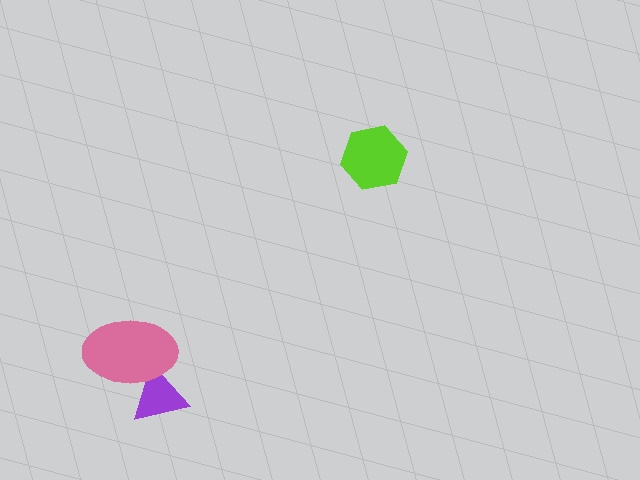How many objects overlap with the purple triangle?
1 object overlaps with the purple triangle.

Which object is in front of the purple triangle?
The pink ellipse is in front of the purple triangle.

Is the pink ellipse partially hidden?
No, no other shape covers it.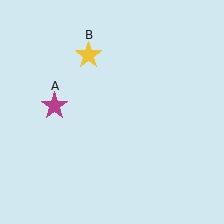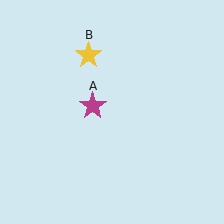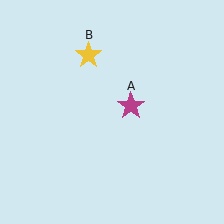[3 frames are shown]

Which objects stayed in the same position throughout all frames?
Yellow star (object B) remained stationary.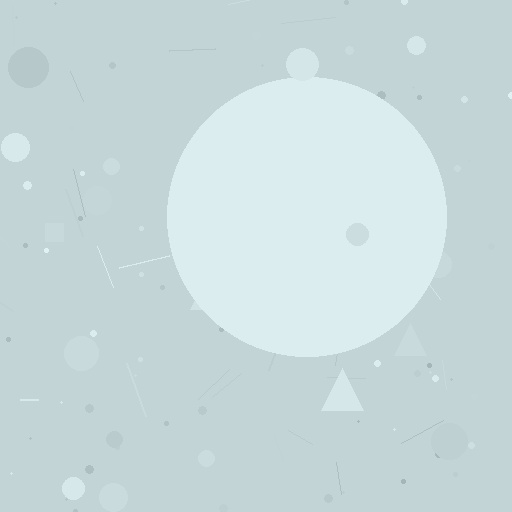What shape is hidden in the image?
A circle is hidden in the image.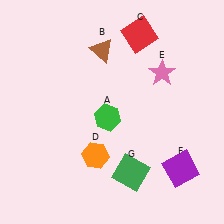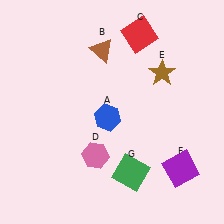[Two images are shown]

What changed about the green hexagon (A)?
In Image 1, A is green. In Image 2, it changed to blue.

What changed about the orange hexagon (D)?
In Image 1, D is orange. In Image 2, it changed to pink.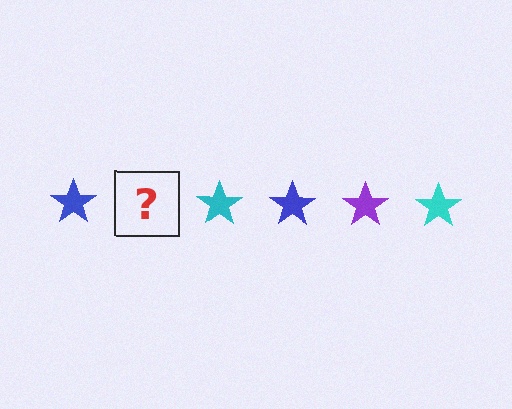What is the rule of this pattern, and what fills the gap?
The rule is that the pattern cycles through blue, purple, cyan stars. The gap should be filled with a purple star.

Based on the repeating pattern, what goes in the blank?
The blank should be a purple star.